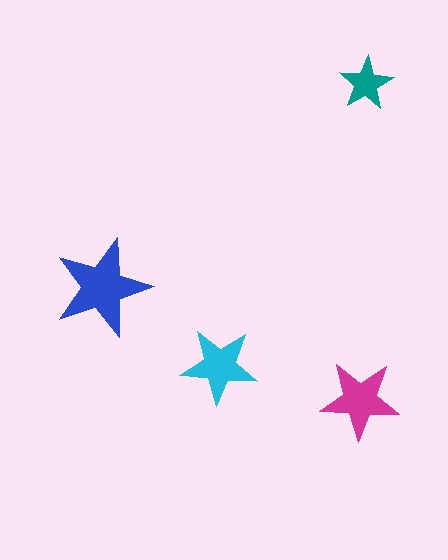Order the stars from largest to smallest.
the blue one, the magenta one, the cyan one, the teal one.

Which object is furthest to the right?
The teal star is rightmost.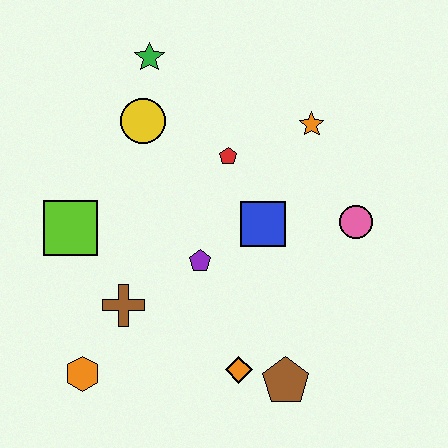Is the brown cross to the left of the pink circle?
Yes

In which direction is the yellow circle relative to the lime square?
The yellow circle is above the lime square.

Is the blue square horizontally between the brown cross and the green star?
No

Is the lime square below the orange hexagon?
No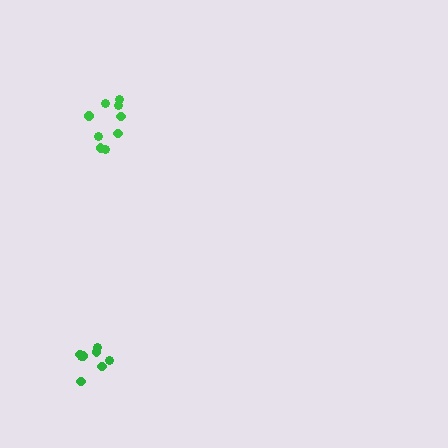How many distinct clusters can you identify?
There are 2 distinct clusters.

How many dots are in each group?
Group 1: 9 dots, Group 2: 8 dots (17 total).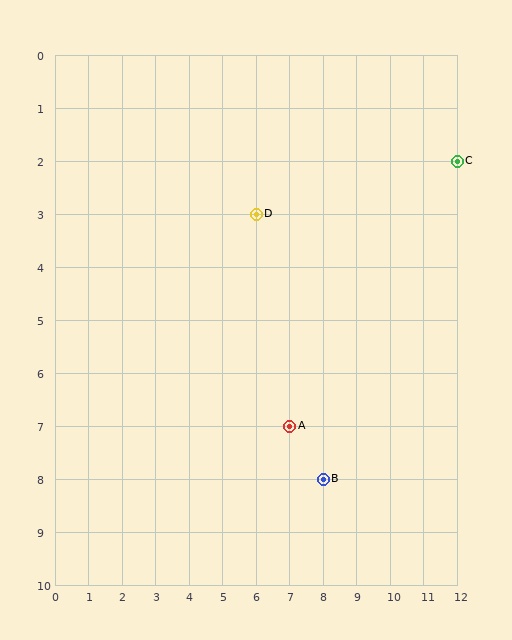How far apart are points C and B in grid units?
Points C and B are 4 columns and 6 rows apart (about 7.2 grid units diagonally).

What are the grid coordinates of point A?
Point A is at grid coordinates (7, 7).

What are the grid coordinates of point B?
Point B is at grid coordinates (8, 8).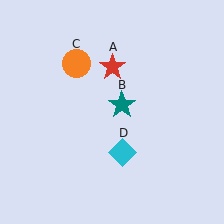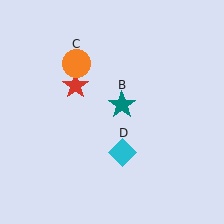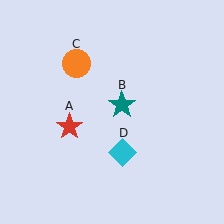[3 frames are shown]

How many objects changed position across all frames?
1 object changed position: red star (object A).